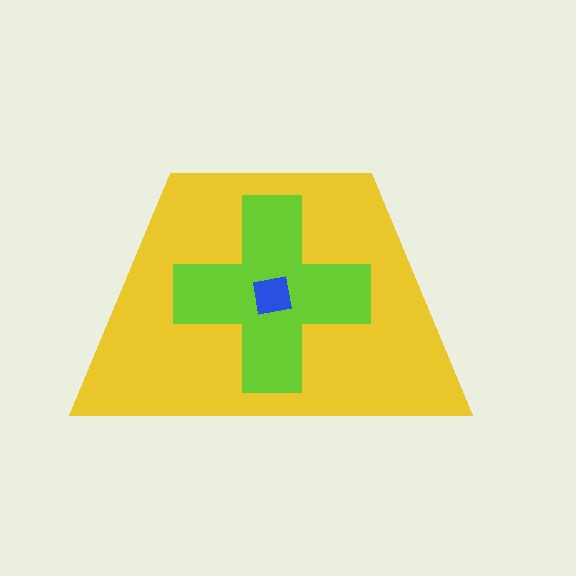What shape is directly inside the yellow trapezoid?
The lime cross.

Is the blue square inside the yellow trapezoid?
Yes.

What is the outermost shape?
The yellow trapezoid.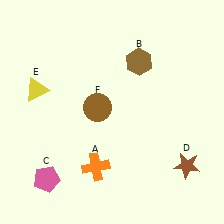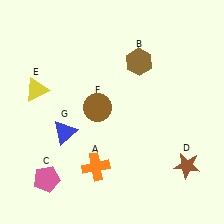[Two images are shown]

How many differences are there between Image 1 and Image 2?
There is 1 difference between the two images.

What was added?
A blue triangle (G) was added in Image 2.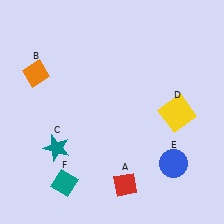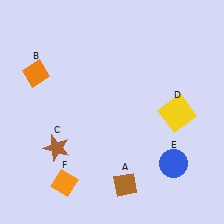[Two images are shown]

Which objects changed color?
A changed from red to brown. C changed from teal to brown. F changed from teal to orange.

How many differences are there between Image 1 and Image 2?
There are 3 differences between the two images.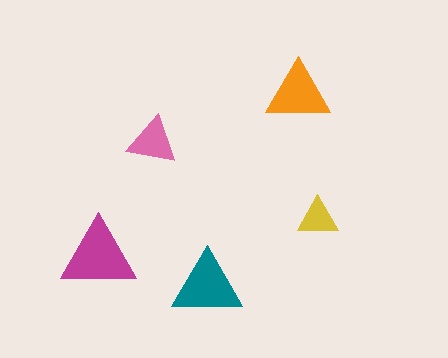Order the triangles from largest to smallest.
the magenta one, the teal one, the orange one, the pink one, the yellow one.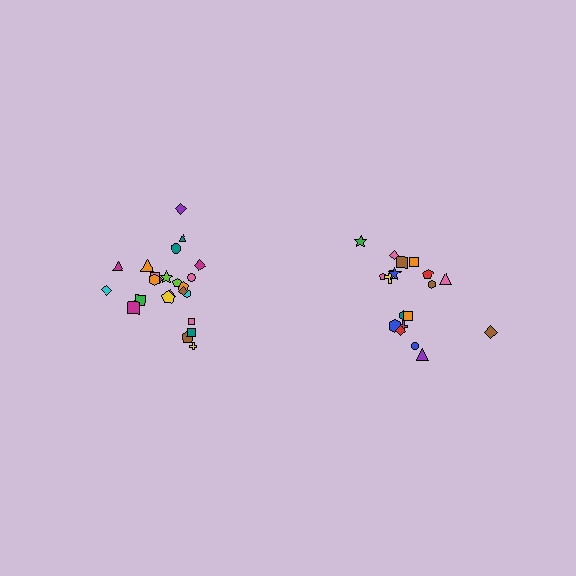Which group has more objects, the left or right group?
The left group.